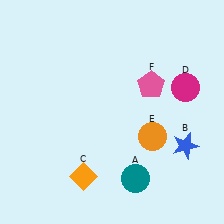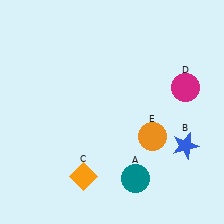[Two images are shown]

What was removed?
The pink pentagon (F) was removed in Image 2.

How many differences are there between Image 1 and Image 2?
There is 1 difference between the two images.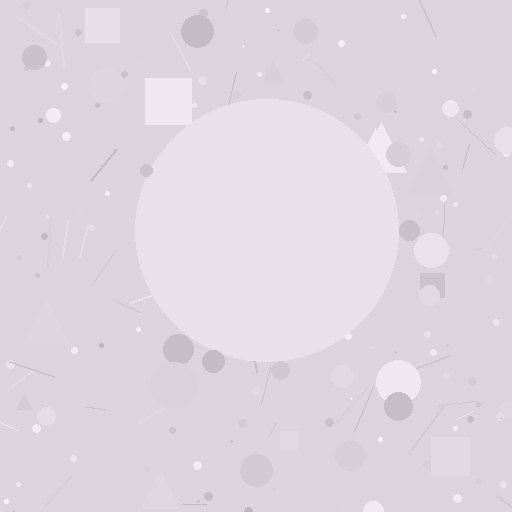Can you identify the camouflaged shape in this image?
The camouflaged shape is a circle.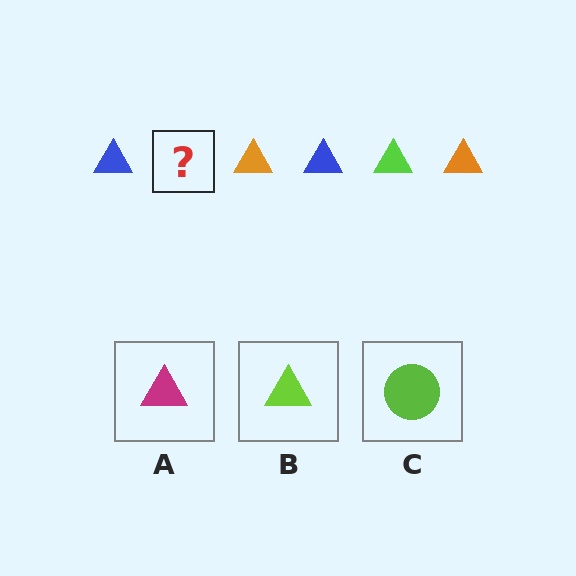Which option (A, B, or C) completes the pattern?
B.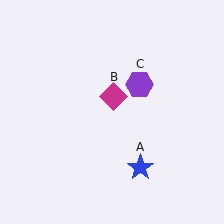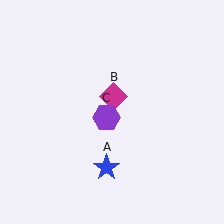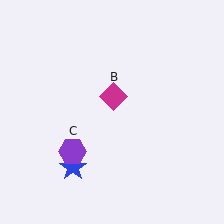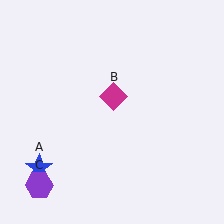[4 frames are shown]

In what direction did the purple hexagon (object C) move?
The purple hexagon (object C) moved down and to the left.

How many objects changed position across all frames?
2 objects changed position: blue star (object A), purple hexagon (object C).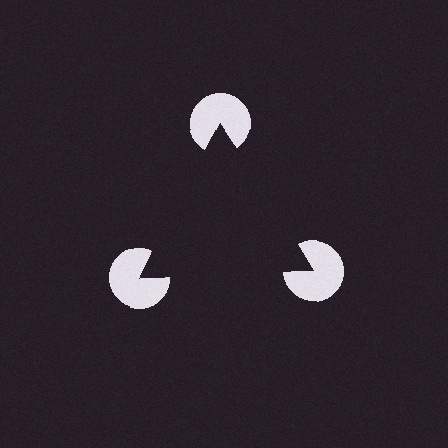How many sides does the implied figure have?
3 sides.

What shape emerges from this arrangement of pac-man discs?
An illusory triangle — its edges are inferred from the aligned wedge cuts in the pac-man discs, not physically drawn.